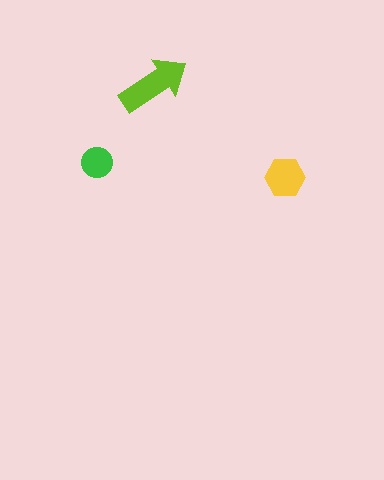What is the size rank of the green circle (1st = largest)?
3rd.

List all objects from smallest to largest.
The green circle, the yellow hexagon, the lime arrow.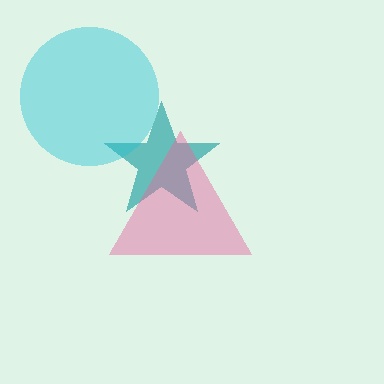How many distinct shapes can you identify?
There are 3 distinct shapes: a teal star, a pink triangle, a cyan circle.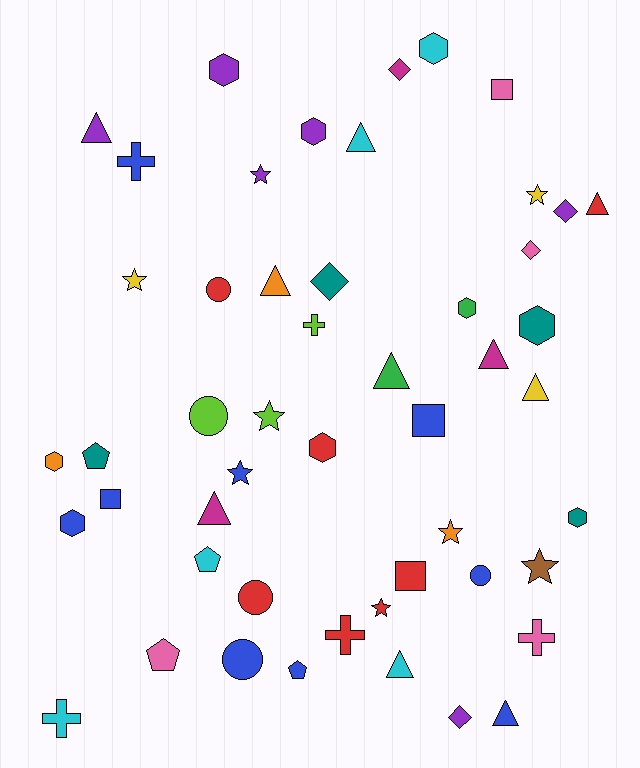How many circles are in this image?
There are 5 circles.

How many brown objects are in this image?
There is 1 brown object.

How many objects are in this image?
There are 50 objects.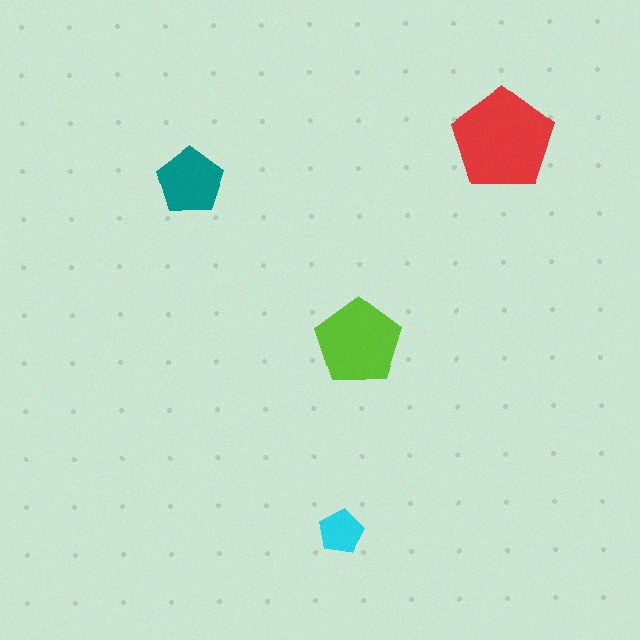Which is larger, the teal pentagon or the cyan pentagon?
The teal one.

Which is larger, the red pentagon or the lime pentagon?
The red one.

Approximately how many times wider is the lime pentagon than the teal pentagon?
About 1.5 times wider.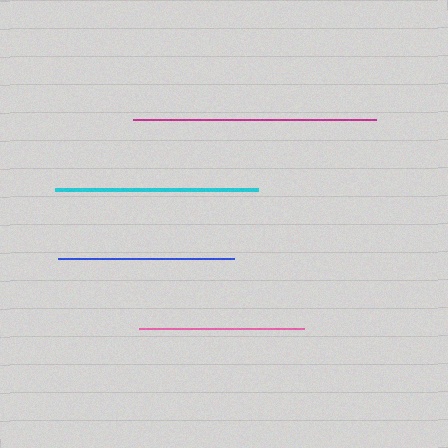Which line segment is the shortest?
The pink line is the shortest at approximately 165 pixels.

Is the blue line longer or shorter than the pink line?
The blue line is longer than the pink line.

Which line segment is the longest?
The magenta line is the longest at approximately 244 pixels.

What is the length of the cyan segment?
The cyan segment is approximately 202 pixels long.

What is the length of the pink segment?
The pink segment is approximately 165 pixels long.